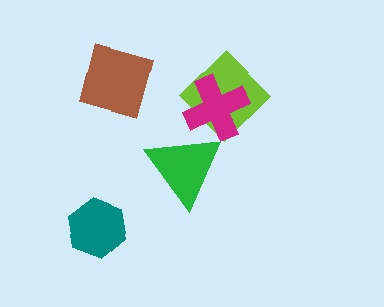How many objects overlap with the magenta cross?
2 objects overlap with the magenta cross.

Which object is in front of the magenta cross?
The green triangle is in front of the magenta cross.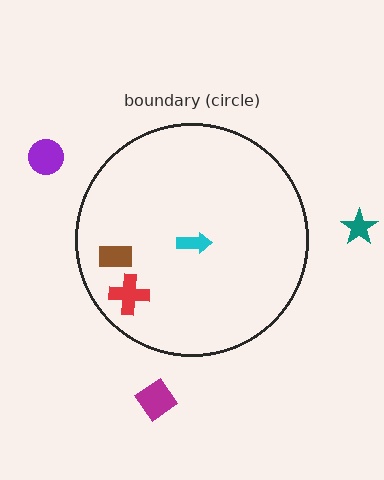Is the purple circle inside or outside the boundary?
Outside.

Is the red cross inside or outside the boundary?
Inside.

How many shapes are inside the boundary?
3 inside, 3 outside.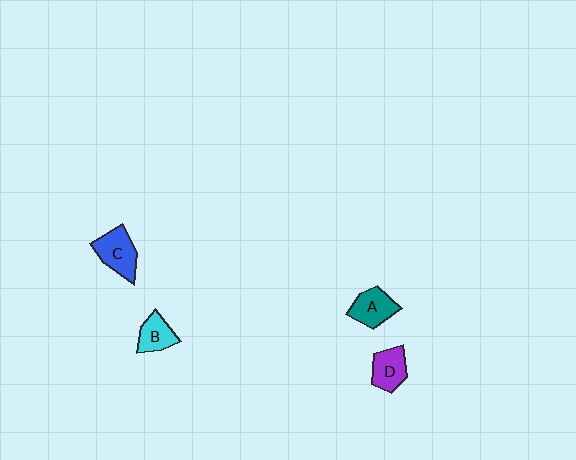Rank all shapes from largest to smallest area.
From largest to smallest: C (blue), A (teal), D (purple), B (cyan).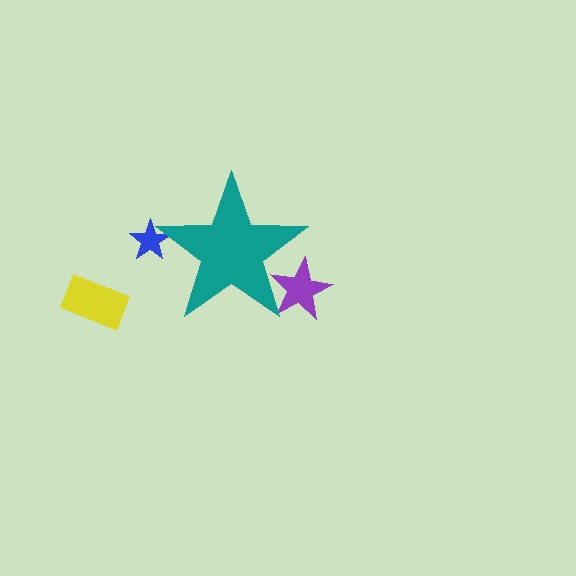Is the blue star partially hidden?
Yes, the blue star is partially hidden behind the teal star.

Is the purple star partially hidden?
Yes, the purple star is partially hidden behind the teal star.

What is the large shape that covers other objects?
A teal star.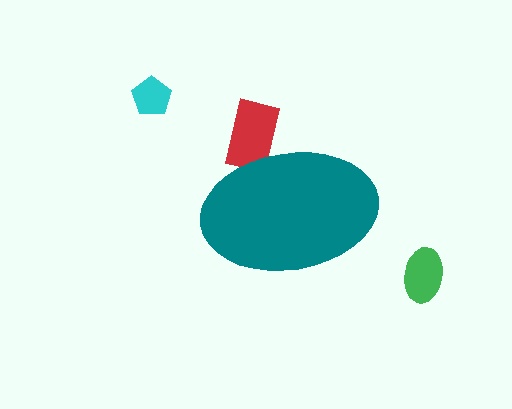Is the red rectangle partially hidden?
Yes, the red rectangle is partially hidden behind the teal ellipse.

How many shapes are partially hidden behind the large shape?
1 shape is partially hidden.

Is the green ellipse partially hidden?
No, the green ellipse is fully visible.